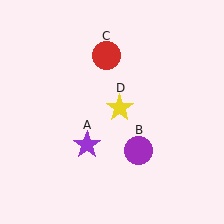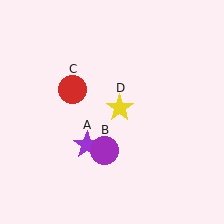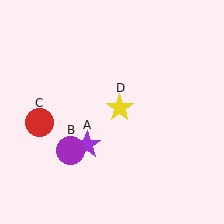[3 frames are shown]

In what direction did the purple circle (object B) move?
The purple circle (object B) moved left.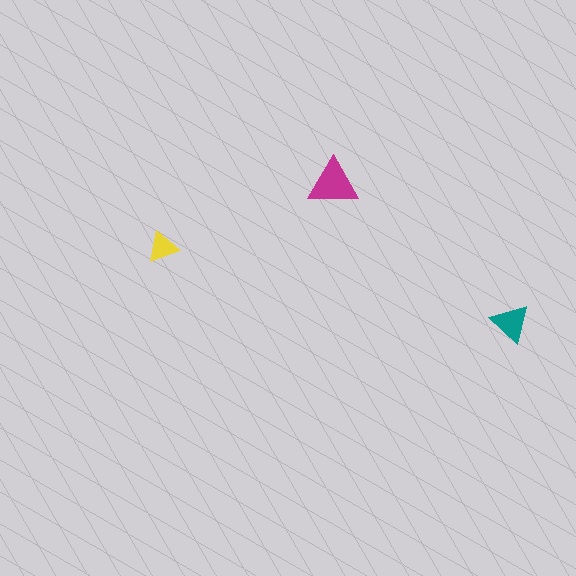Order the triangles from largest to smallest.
the magenta one, the teal one, the yellow one.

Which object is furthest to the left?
The yellow triangle is leftmost.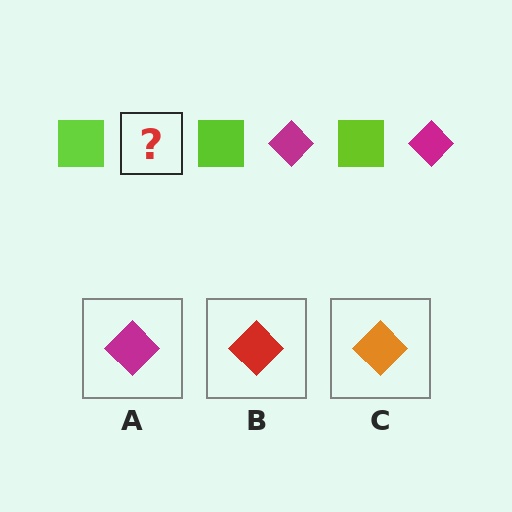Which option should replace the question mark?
Option A.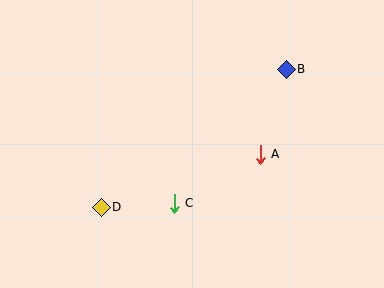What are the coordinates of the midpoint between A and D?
The midpoint between A and D is at (181, 181).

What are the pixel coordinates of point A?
Point A is at (260, 154).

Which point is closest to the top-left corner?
Point D is closest to the top-left corner.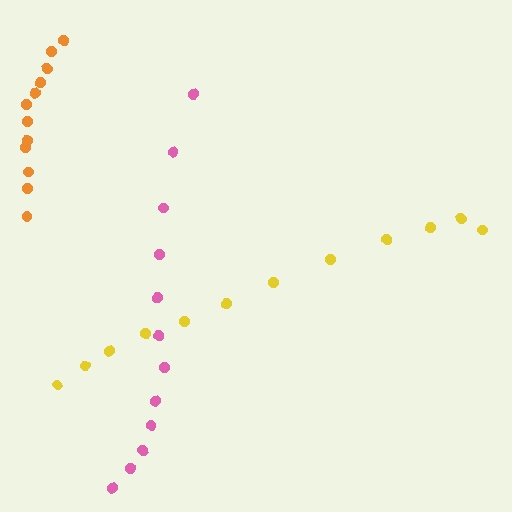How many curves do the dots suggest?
There are 3 distinct paths.